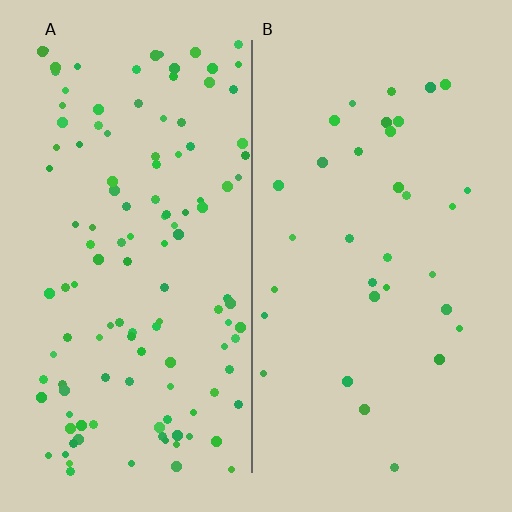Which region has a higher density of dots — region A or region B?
A (the left).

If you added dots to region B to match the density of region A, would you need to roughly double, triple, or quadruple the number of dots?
Approximately quadruple.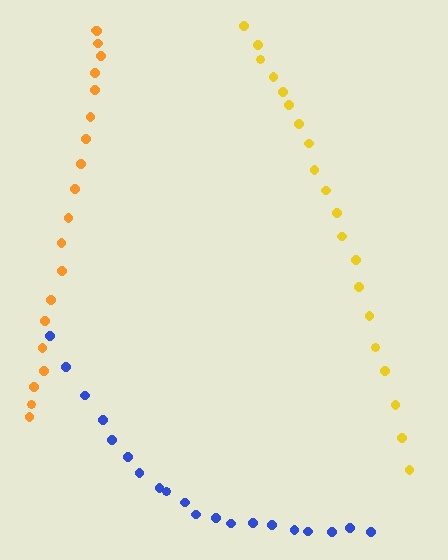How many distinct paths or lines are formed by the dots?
There are 3 distinct paths.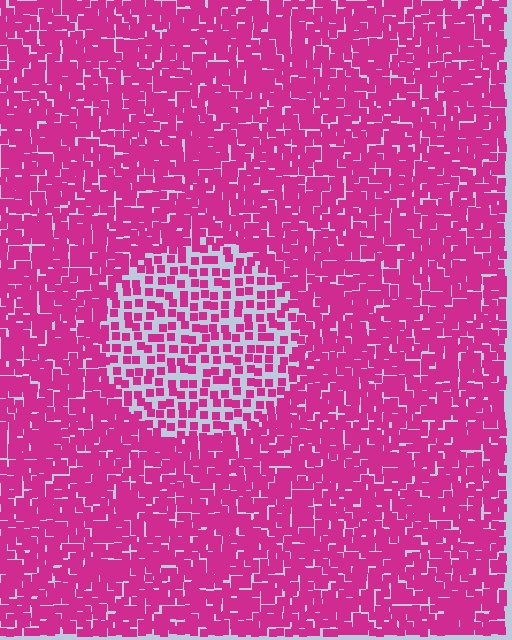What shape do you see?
I see a circle.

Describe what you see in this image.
The image contains small magenta elements arranged at two different densities. A circle-shaped region is visible where the elements are less densely packed than the surrounding area.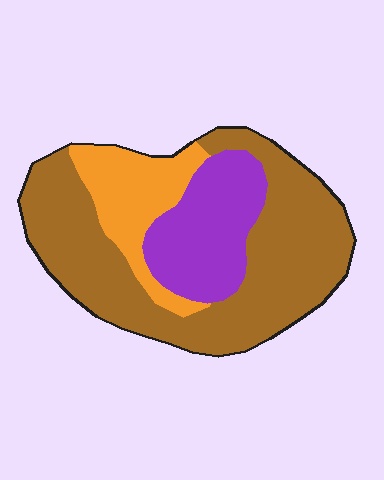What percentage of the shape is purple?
Purple takes up less than a quarter of the shape.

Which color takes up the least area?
Orange, at roughly 20%.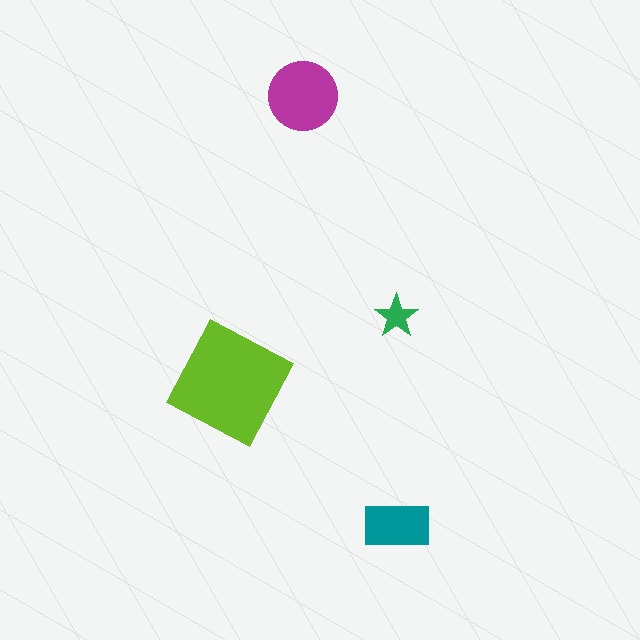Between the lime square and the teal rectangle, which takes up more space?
The lime square.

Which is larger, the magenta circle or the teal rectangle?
The magenta circle.